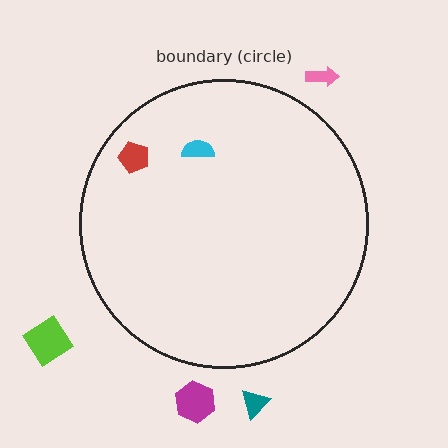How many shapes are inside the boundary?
2 inside, 4 outside.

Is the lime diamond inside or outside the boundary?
Outside.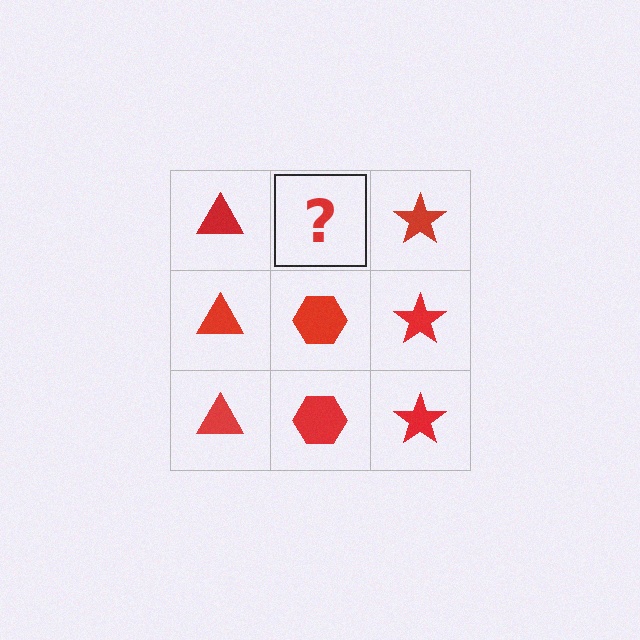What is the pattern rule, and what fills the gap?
The rule is that each column has a consistent shape. The gap should be filled with a red hexagon.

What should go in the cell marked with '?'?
The missing cell should contain a red hexagon.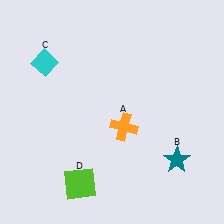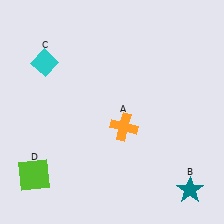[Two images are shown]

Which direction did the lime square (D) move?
The lime square (D) moved left.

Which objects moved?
The objects that moved are: the teal star (B), the lime square (D).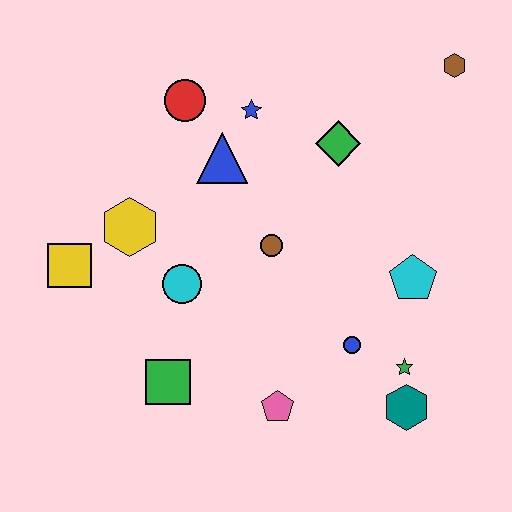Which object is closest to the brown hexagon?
The green diamond is closest to the brown hexagon.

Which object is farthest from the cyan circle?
The brown hexagon is farthest from the cyan circle.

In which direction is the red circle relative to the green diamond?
The red circle is to the left of the green diamond.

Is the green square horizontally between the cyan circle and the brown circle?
No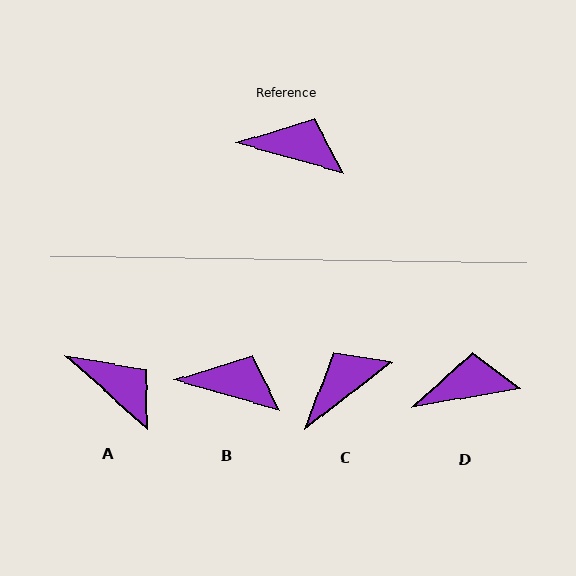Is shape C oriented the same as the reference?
No, it is off by about 53 degrees.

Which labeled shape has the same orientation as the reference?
B.